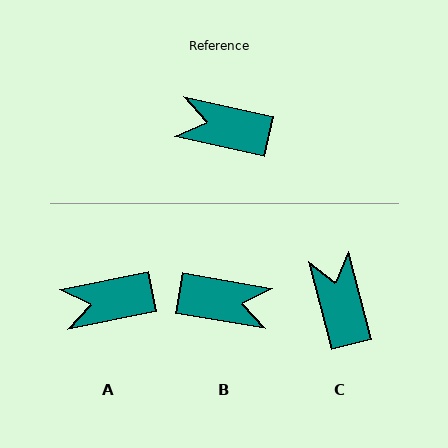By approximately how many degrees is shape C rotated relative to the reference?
Approximately 64 degrees clockwise.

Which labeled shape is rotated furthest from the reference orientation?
B, about 177 degrees away.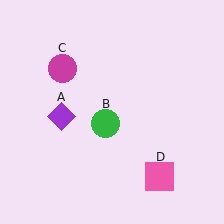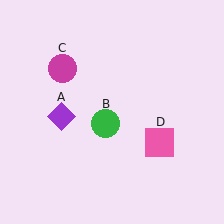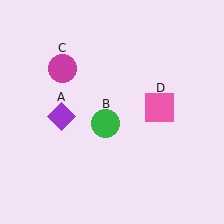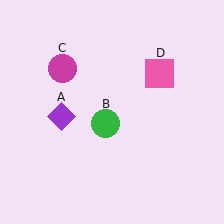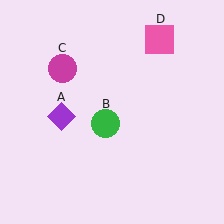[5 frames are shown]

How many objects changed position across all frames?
1 object changed position: pink square (object D).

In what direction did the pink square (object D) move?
The pink square (object D) moved up.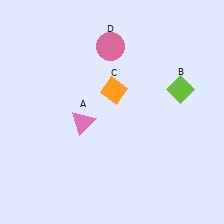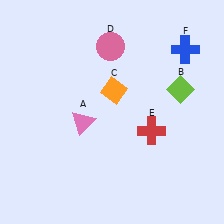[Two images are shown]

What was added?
A red cross (E), a blue cross (F) were added in Image 2.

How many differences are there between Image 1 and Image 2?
There are 2 differences between the two images.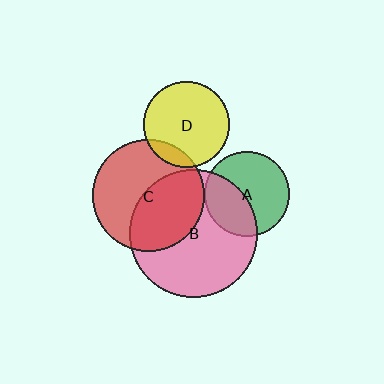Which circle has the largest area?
Circle B (pink).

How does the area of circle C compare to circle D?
Approximately 1.7 times.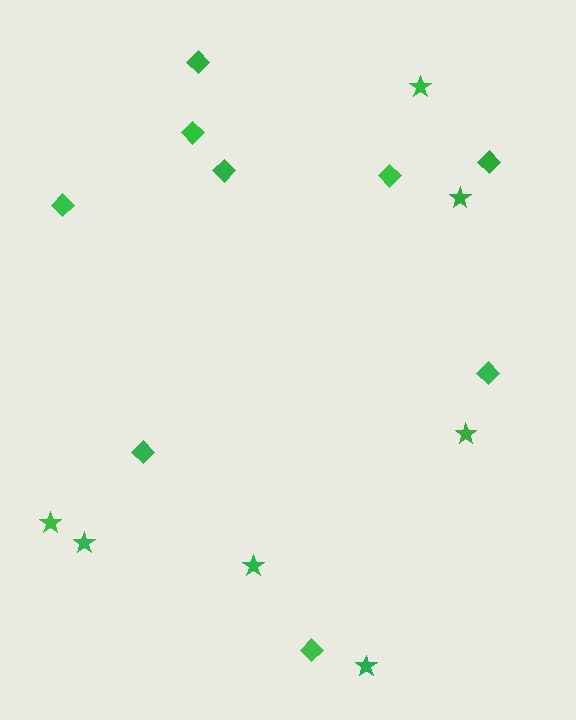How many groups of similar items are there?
There are 2 groups: one group of diamonds (9) and one group of stars (7).